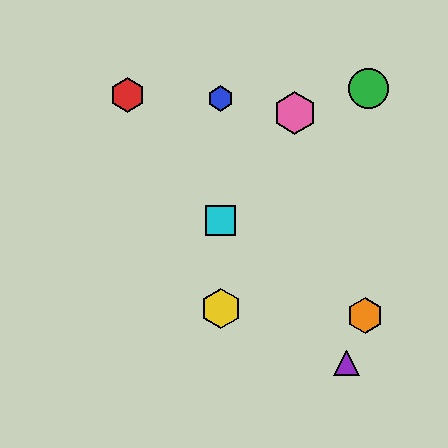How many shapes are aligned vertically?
3 shapes (the blue hexagon, the yellow hexagon, the cyan square) are aligned vertically.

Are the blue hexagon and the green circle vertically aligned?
No, the blue hexagon is at x≈221 and the green circle is at x≈369.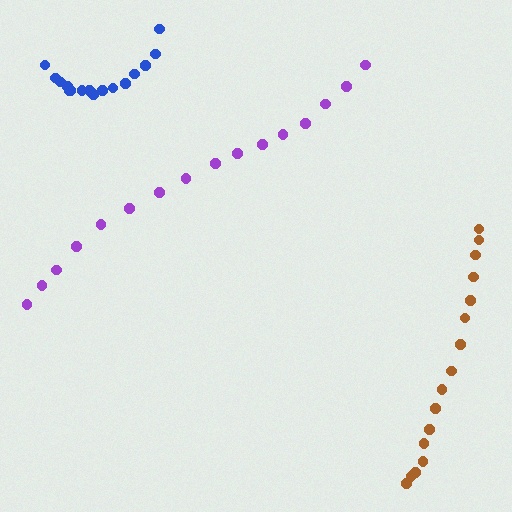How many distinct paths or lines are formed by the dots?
There are 3 distinct paths.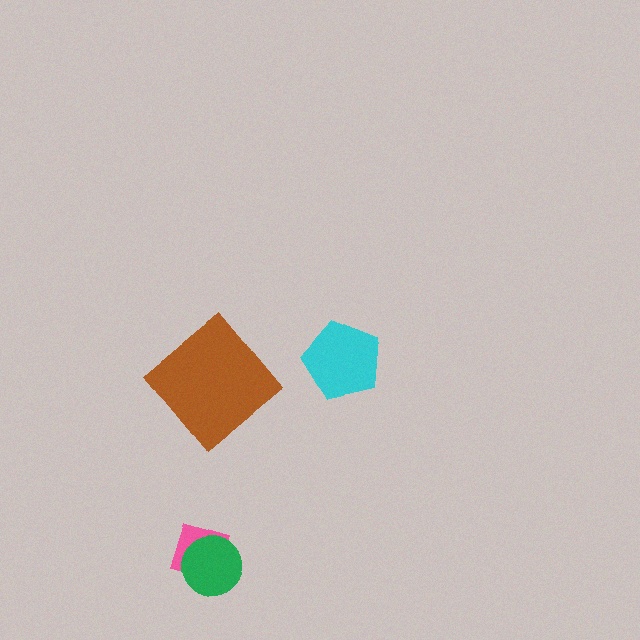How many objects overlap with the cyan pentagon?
0 objects overlap with the cyan pentagon.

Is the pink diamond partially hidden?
Yes, it is partially covered by another shape.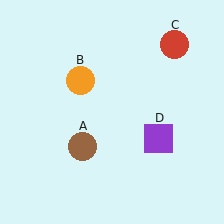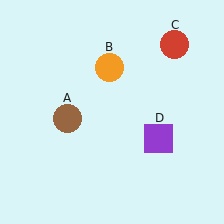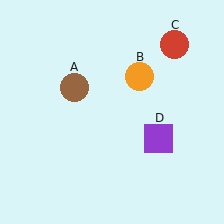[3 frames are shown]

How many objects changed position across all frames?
2 objects changed position: brown circle (object A), orange circle (object B).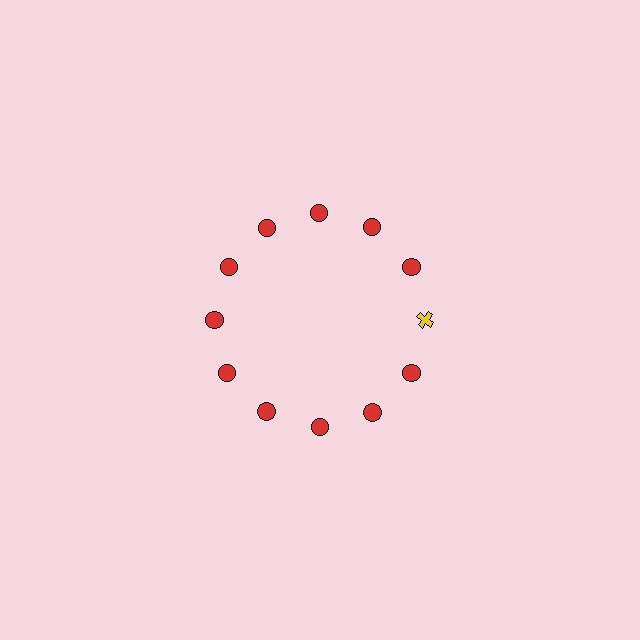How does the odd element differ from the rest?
It differs in both color (yellow instead of red) and shape (cross instead of circle).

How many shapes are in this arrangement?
There are 12 shapes arranged in a ring pattern.